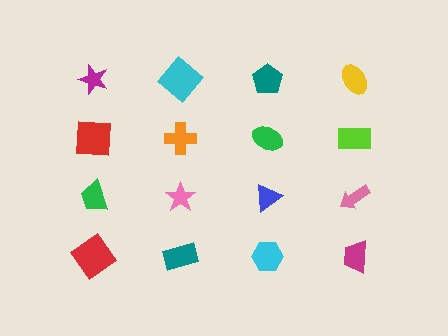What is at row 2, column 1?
A red square.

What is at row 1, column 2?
A cyan diamond.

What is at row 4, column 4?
A magenta trapezoid.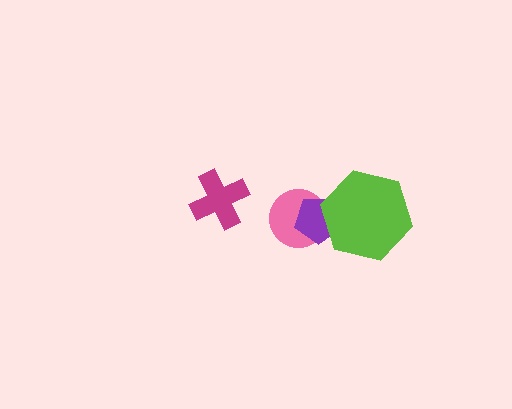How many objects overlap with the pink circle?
2 objects overlap with the pink circle.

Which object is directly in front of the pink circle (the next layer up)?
The purple pentagon is directly in front of the pink circle.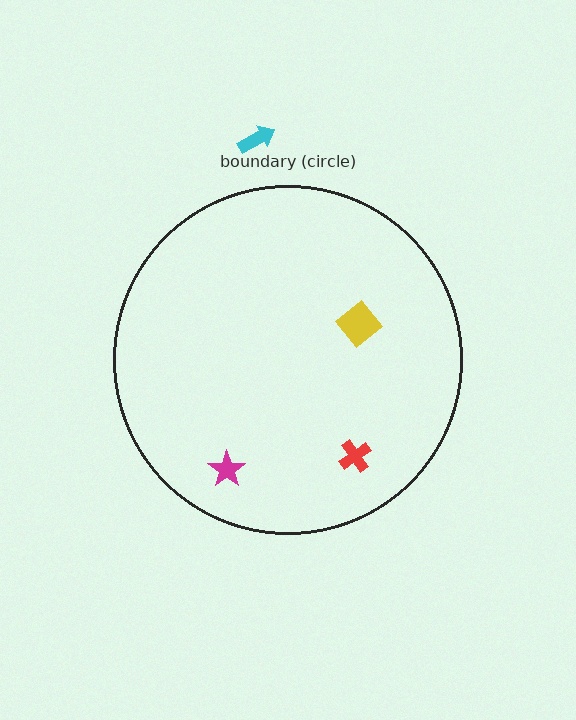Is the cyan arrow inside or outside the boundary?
Outside.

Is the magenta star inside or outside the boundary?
Inside.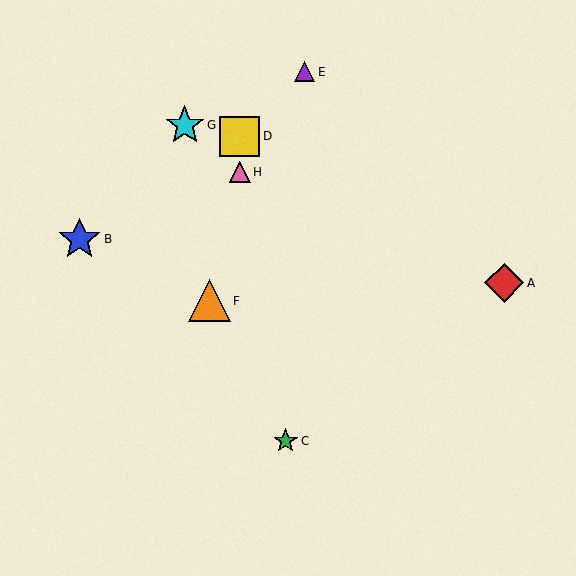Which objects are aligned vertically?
Objects D, H are aligned vertically.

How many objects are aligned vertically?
2 objects (D, H) are aligned vertically.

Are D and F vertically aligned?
No, D is at x≈240 and F is at x≈209.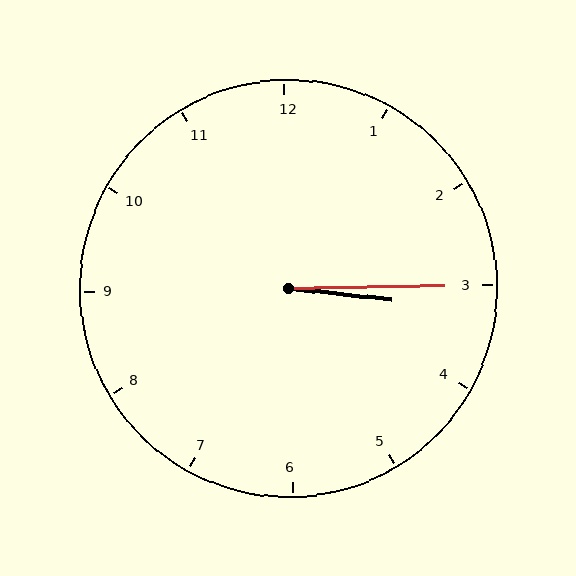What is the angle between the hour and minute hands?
Approximately 8 degrees.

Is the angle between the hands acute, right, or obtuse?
It is acute.